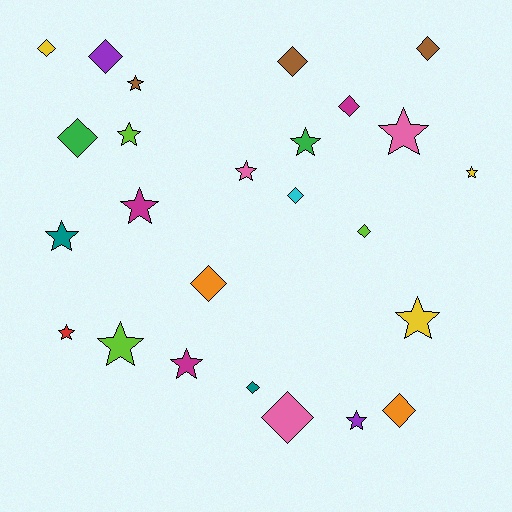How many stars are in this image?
There are 13 stars.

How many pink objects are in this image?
There are 3 pink objects.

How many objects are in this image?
There are 25 objects.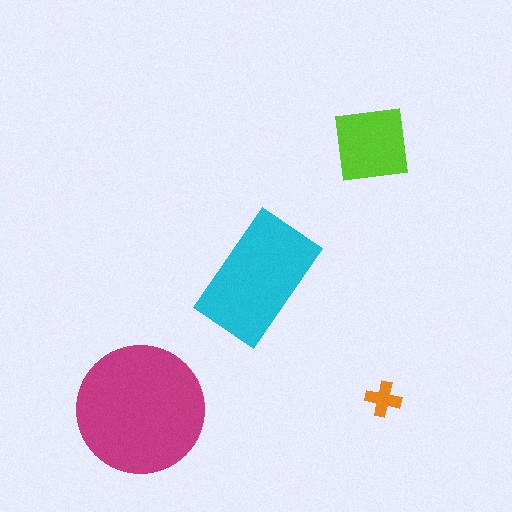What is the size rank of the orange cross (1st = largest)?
4th.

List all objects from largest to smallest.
The magenta circle, the cyan rectangle, the lime square, the orange cross.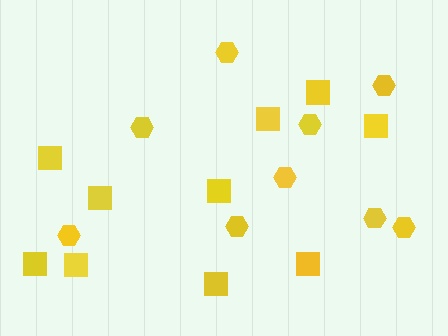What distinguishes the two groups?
There are 2 groups: one group of squares (10) and one group of hexagons (9).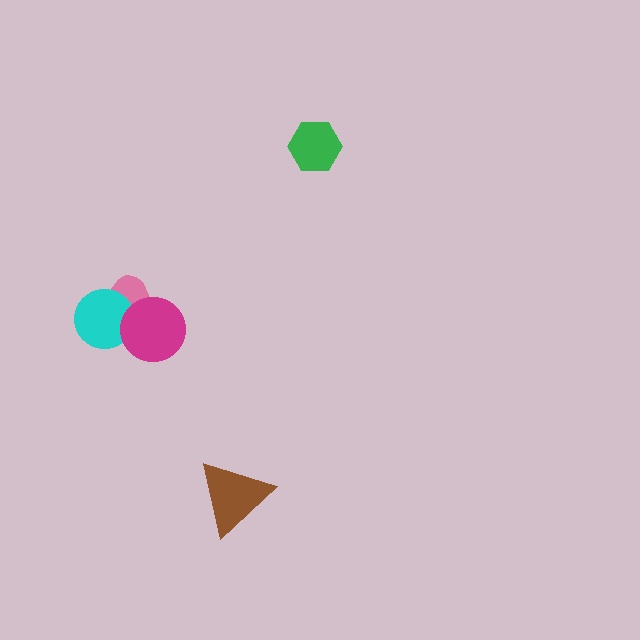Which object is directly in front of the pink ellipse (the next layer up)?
The cyan circle is directly in front of the pink ellipse.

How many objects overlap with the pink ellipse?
2 objects overlap with the pink ellipse.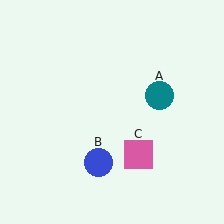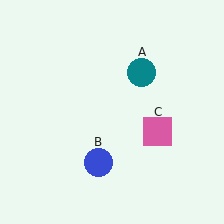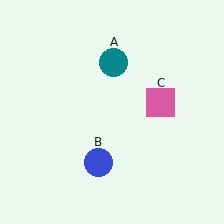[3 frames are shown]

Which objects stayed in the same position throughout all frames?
Blue circle (object B) remained stationary.